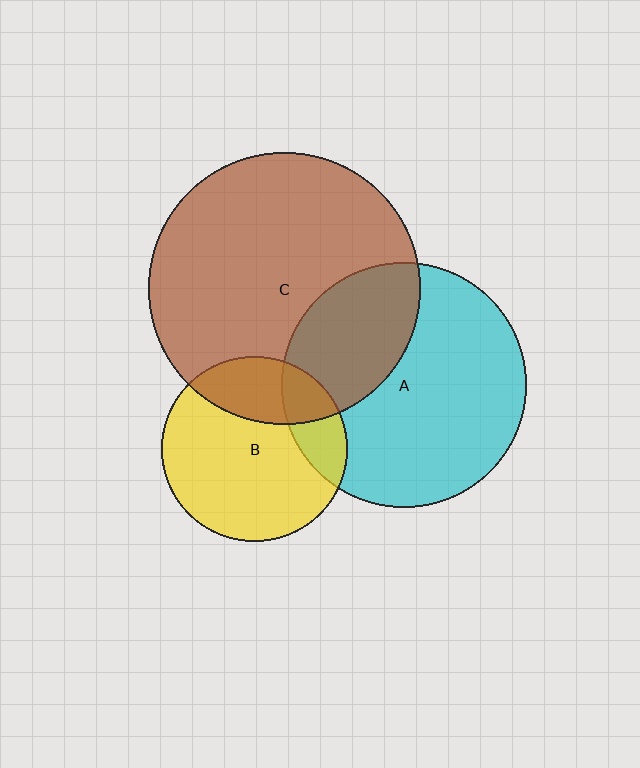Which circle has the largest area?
Circle C (brown).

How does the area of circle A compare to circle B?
Approximately 1.8 times.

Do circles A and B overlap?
Yes.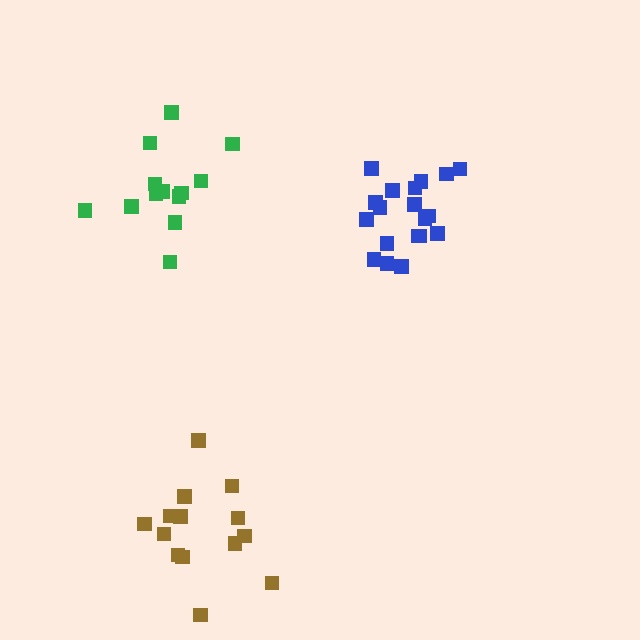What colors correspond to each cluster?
The clusters are colored: blue, brown, green.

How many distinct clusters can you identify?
There are 3 distinct clusters.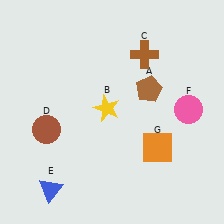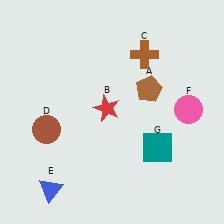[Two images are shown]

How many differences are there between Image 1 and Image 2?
There are 2 differences between the two images.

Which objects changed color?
B changed from yellow to red. G changed from orange to teal.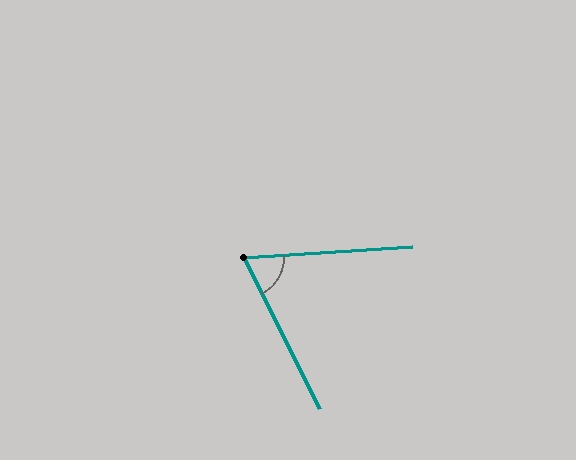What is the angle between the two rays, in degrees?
Approximately 67 degrees.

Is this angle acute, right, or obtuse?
It is acute.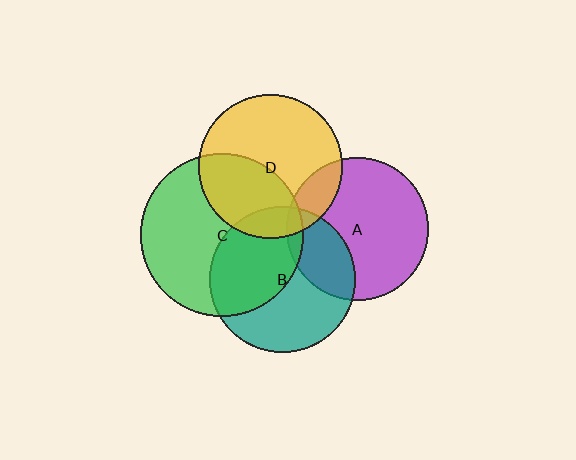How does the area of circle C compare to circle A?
Approximately 1.3 times.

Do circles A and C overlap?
Yes.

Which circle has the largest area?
Circle C (green).